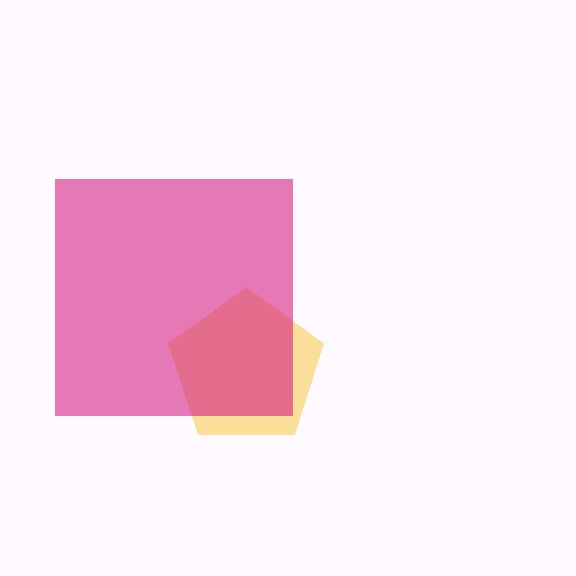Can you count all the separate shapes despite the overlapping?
Yes, there are 2 separate shapes.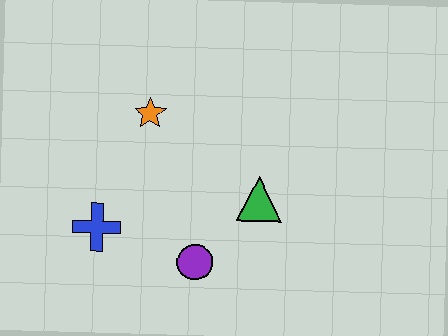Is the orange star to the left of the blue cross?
No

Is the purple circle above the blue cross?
No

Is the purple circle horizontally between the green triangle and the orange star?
Yes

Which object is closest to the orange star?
The blue cross is closest to the orange star.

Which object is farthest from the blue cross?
The green triangle is farthest from the blue cross.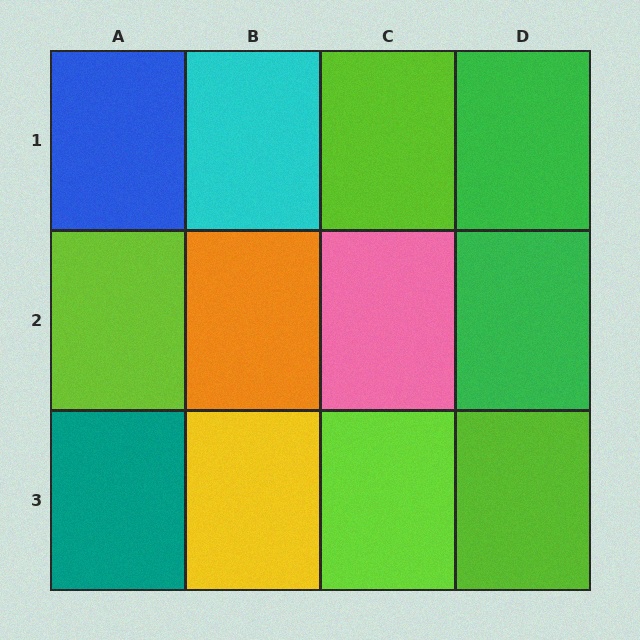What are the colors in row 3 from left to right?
Teal, yellow, lime, lime.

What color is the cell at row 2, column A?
Lime.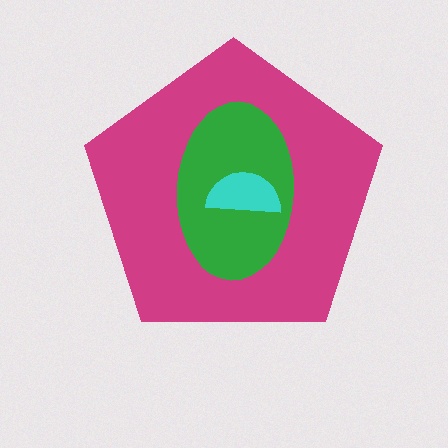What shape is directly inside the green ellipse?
The cyan semicircle.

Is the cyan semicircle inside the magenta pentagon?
Yes.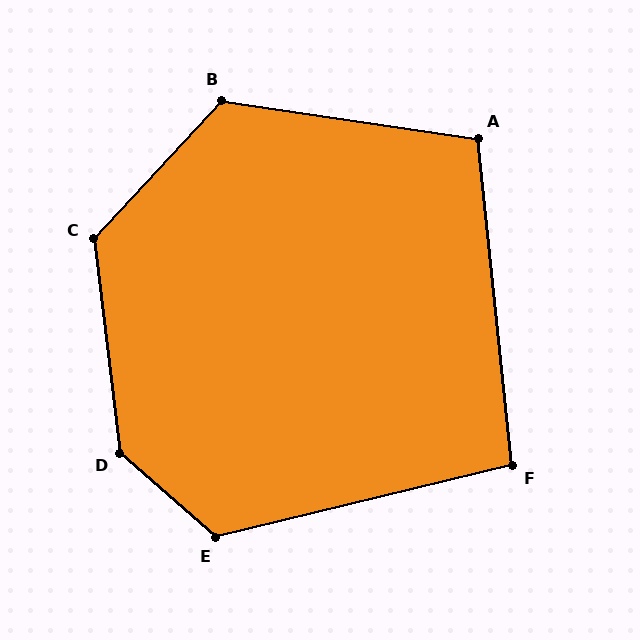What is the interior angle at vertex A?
Approximately 104 degrees (obtuse).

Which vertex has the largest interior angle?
D, at approximately 138 degrees.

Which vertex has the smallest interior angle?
F, at approximately 98 degrees.